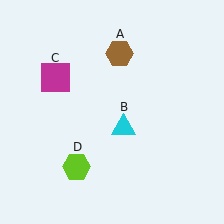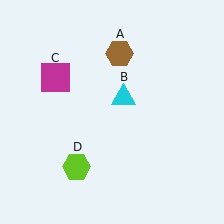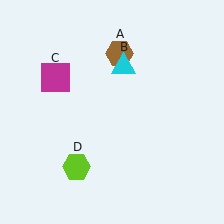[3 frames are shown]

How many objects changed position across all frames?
1 object changed position: cyan triangle (object B).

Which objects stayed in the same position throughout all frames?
Brown hexagon (object A) and magenta square (object C) and lime hexagon (object D) remained stationary.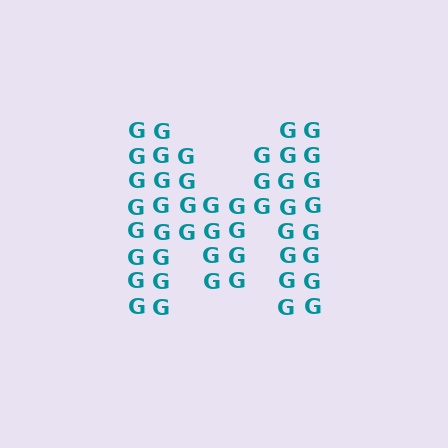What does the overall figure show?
The overall figure shows the letter M.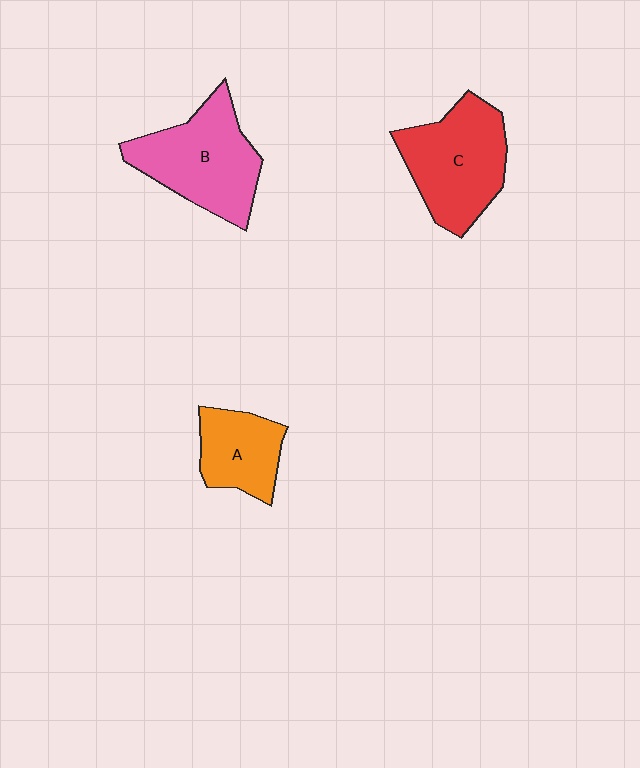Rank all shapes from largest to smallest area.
From largest to smallest: B (pink), C (red), A (orange).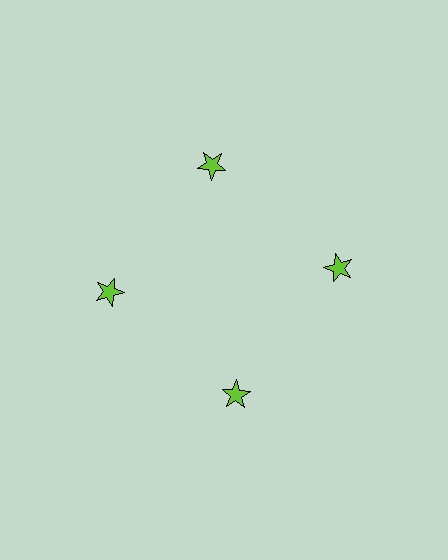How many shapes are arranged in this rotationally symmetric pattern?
There are 4 shapes, arranged in 4 groups of 1.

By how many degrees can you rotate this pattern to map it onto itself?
The pattern maps onto itself every 90 degrees of rotation.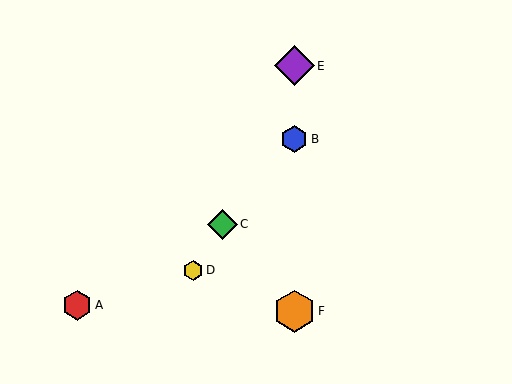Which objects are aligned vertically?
Objects B, E, F are aligned vertically.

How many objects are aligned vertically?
3 objects (B, E, F) are aligned vertically.